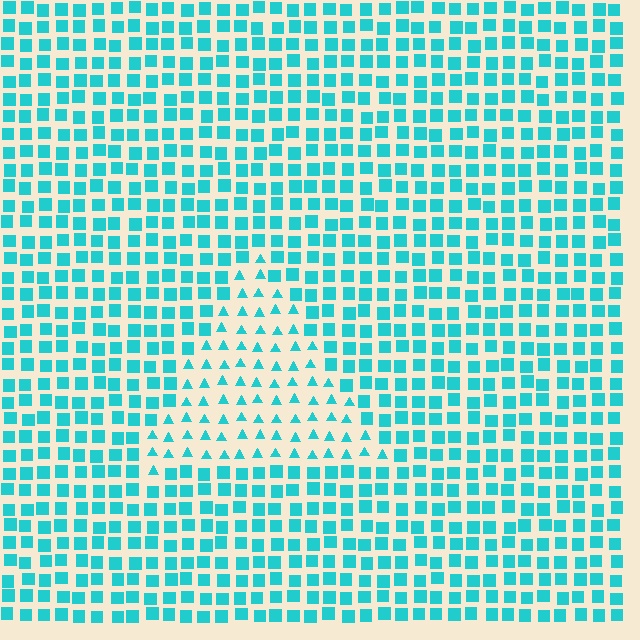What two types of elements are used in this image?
The image uses triangles inside the triangle region and squares outside it.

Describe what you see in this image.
The image is filled with small cyan elements arranged in a uniform grid. A triangle-shaped region contains triangles, while the surrounding area contains squares. The boundary is defined purely by the change in element shape.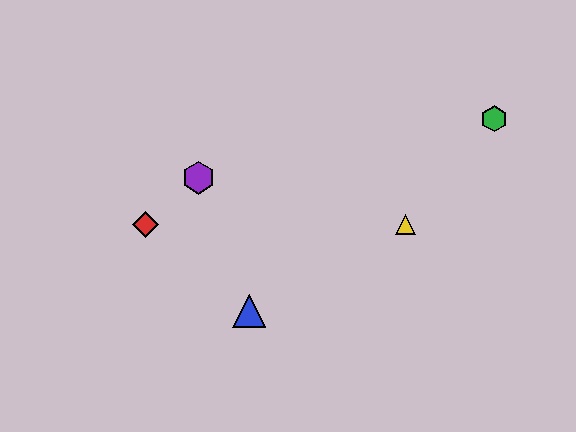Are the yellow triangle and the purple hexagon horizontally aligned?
No, the yellow triangle is at y≈225 and the purple hexagon is at y≈178.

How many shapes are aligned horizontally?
2 shapes (the red diamond, the yellow triangle) are aligned horizontally.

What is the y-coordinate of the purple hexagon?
The purple hexagon is at y≈178.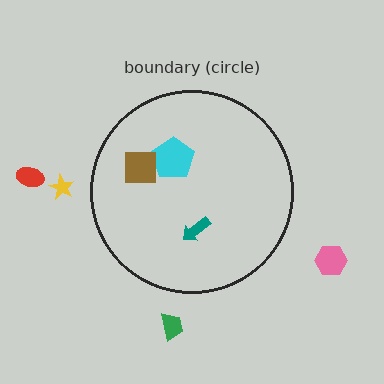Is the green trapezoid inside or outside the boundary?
Outside.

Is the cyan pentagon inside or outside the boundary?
Inside.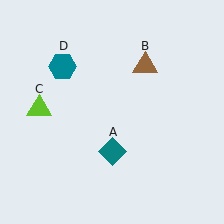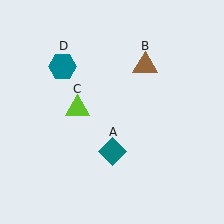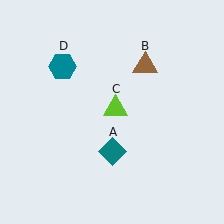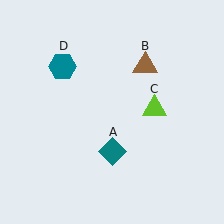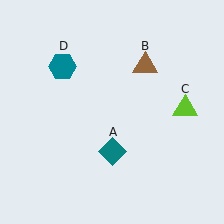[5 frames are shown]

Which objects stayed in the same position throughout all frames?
Teal diamond (object A) and brown triangle (object B) and teal hexagon (object D) remained stationary.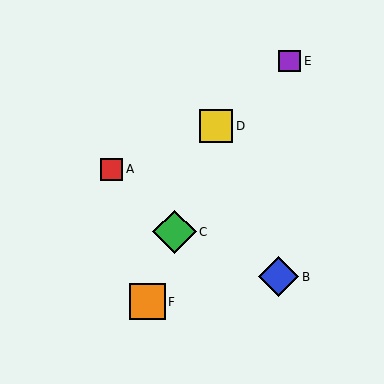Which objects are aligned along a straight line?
Objects C, D, F are aligned along a straight line.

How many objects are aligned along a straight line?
3 objects (C, D, F) are aligned along a straight line.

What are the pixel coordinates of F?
Object F is at (147, 302).